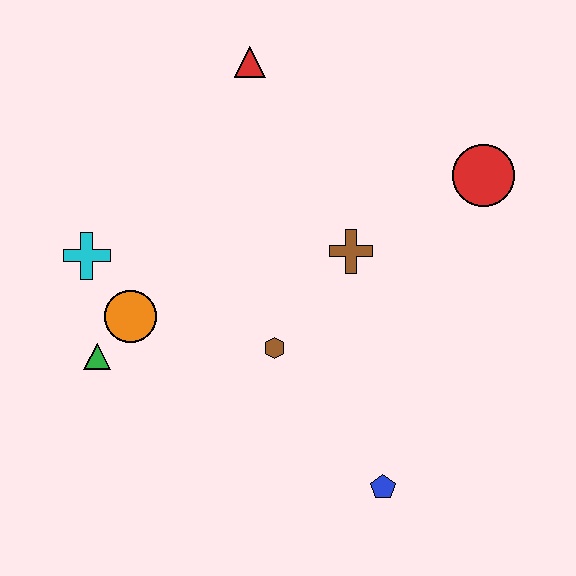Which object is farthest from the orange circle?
The red circle is farthest from the orange circle.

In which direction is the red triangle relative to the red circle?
The red triangle is to the left of the red circle.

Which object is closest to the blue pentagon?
The brown hexagon is closest to the blue pentagon.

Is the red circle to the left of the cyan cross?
No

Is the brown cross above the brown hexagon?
Yes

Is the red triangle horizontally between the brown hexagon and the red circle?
No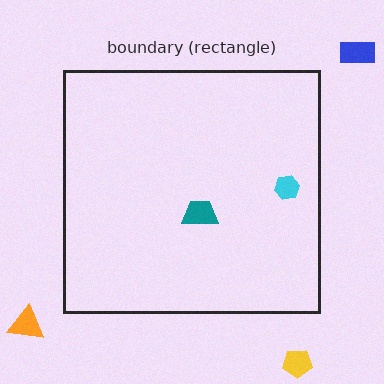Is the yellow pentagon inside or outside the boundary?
Outside.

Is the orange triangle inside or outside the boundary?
Outside.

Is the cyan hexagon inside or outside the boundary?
Inside.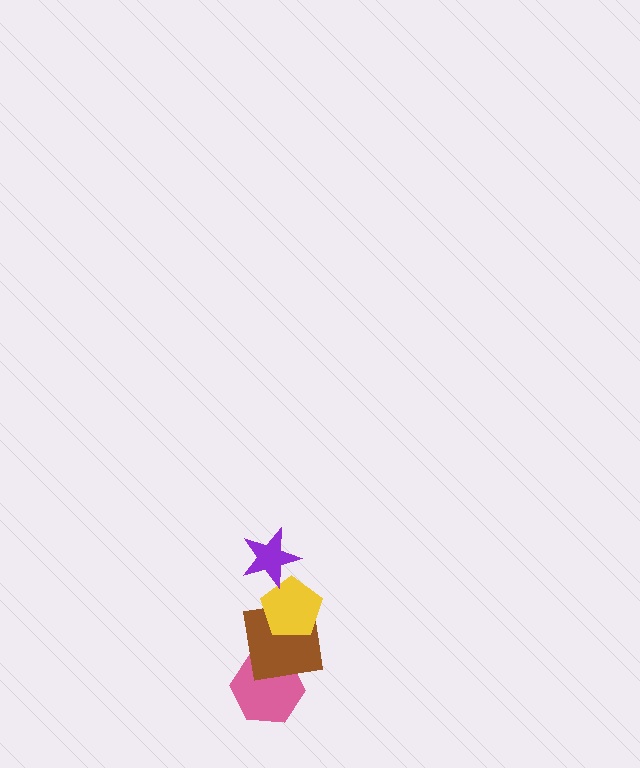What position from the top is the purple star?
The purple star is 1st from the top.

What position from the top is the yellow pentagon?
The yellow pentagon is 2nd from the top.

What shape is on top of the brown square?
The yellow pentagon is on top of the brown square.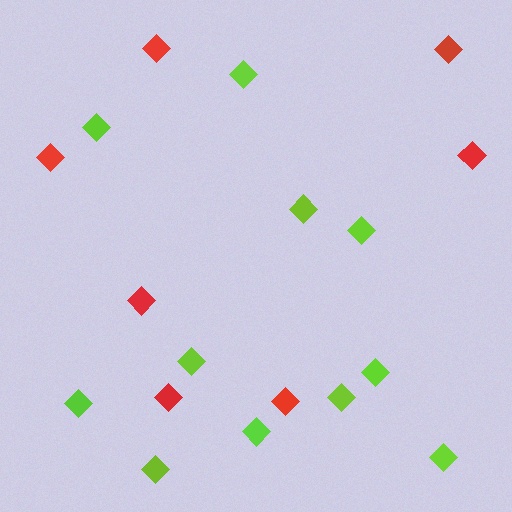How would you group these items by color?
There are 2 groups: one group of lime diamonds (11) and one group of red diamonds (7).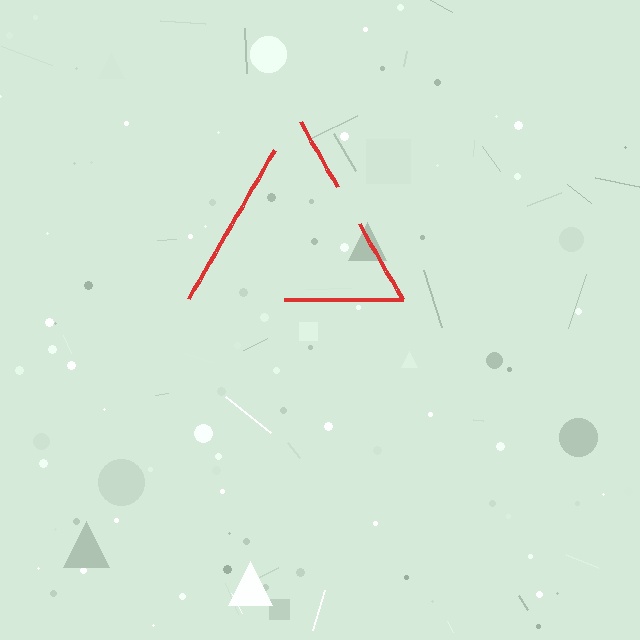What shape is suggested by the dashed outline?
The dashed outline suggests a triangle.